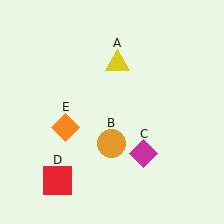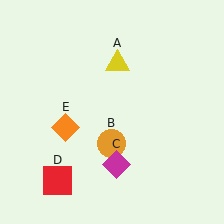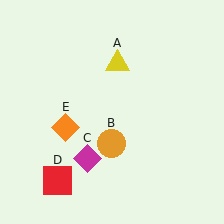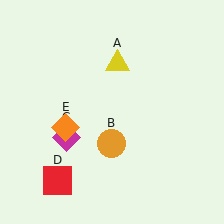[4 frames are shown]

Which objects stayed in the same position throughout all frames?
Yellow triangle (object A) and orange circle (object B) and red square (object D) and orange diamond (object E) remained stationary.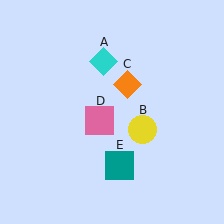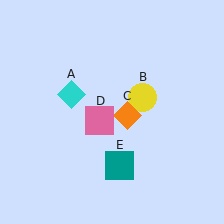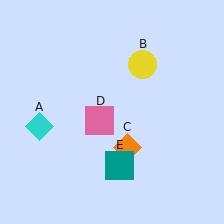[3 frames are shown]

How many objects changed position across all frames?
3 objects changed position: cyan diamond (object A), yellow circle (object B), orange diamond (object C).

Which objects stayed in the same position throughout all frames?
Pink square (object D) and teal square (object E) remained stationary.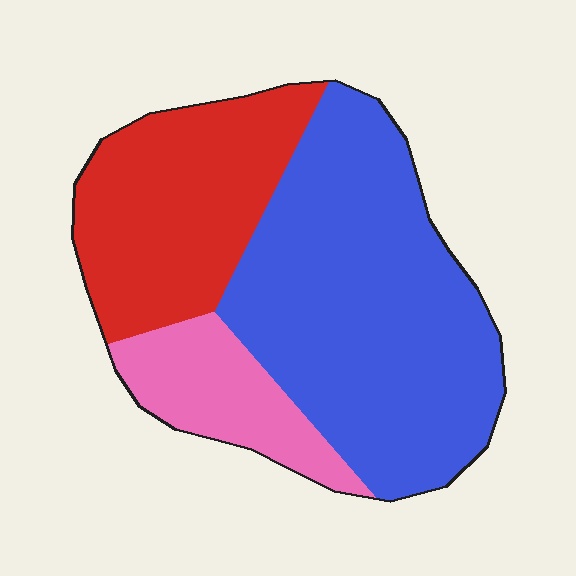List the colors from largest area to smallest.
From largest to smallest: blue, red, pink.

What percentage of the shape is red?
Red takes up about one third (1/3) of the shape.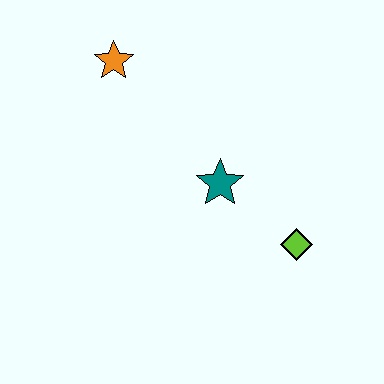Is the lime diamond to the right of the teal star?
Yes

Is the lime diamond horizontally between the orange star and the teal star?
No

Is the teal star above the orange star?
No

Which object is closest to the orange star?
The teal star is closest to the orange star.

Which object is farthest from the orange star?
The lime diamond is farthest from the orange star.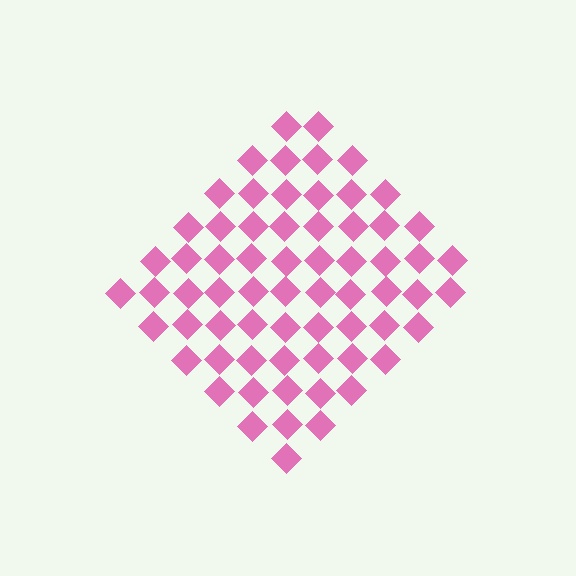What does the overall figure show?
The overall figure shows a diamond.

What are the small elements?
The small elements are diamonds.